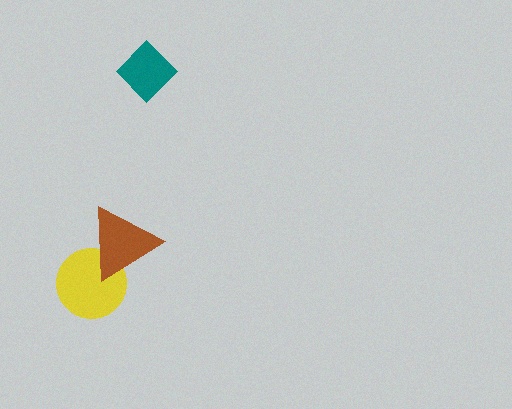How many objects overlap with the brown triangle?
1 object overlaps with the brown triangle.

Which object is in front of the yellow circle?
The brown triangle is in front of the yellow circle.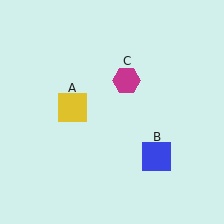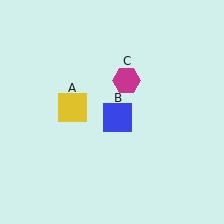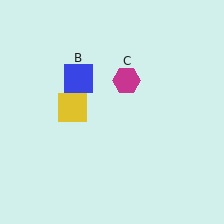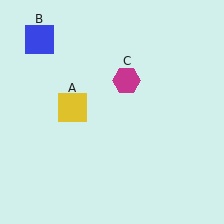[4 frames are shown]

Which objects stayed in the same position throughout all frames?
Yellow square (object A) and magenta hexagon (object C) remained stationary.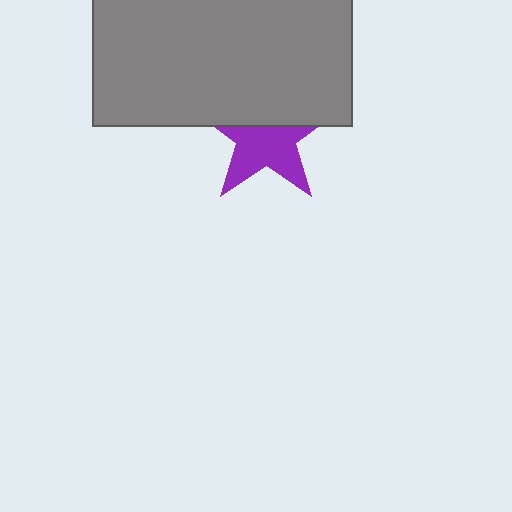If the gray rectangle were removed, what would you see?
You would see the complete purple star.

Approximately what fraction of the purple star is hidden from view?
Roughly 46% of the purple star is hidden behind the gray rectangle.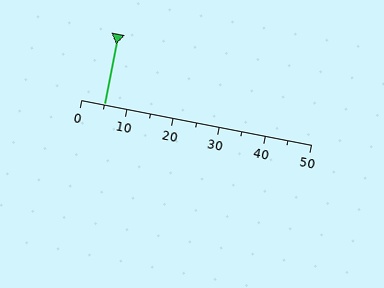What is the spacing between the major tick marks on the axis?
The major ticks are spaced 10 apart.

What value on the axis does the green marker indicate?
The marker indicates approximately 5.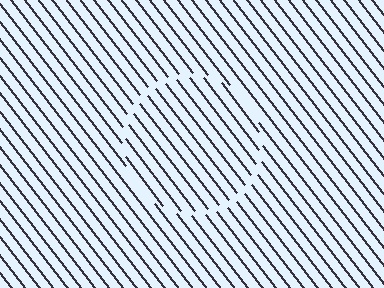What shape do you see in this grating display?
An illusory circle. The interior of the shape contains the same grating, shifted by half a period — the contour is defined by the phase discontinuity where line-ends from the inner and outer gratings abut.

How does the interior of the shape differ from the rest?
The interior of the shape contains the same grating, shifted by half a period — the contour is defined by the phase discontinuity where line-ends from the inner and outer gratings abut.